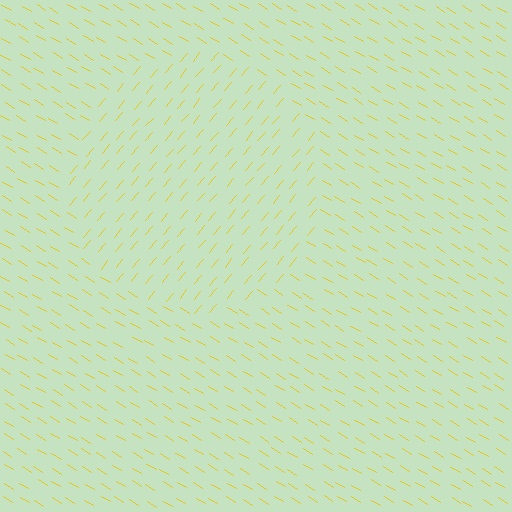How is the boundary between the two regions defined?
The boundary is defined purely by a change in line orientation (approximately 81 degrees difference). All lines are the same color and thickness.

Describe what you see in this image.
The image is filled with small yellow line segments. A circle region in the image has lines oriented differently from the surrounding lines, creating a visible texture boundary.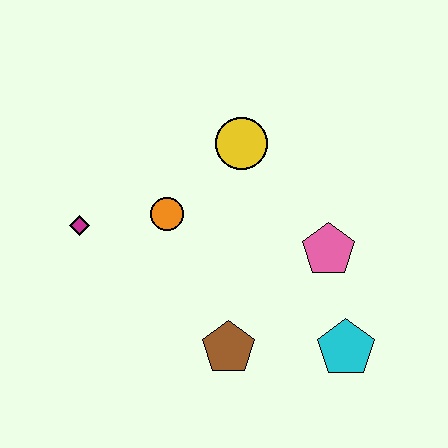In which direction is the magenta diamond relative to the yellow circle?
The magenta diamond is to the left of the yellow circle.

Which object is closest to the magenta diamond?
The orange circle is closest to the magenta diamond.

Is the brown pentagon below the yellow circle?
Yes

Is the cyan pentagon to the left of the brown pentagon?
No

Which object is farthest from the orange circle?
The cyan pentagon is farthest from the orange circle.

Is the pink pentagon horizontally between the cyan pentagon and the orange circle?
Yes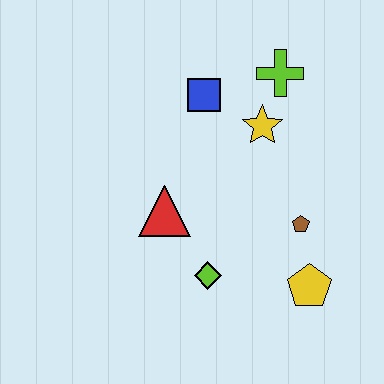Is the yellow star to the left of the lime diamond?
No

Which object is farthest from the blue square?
The yellow pentagon is farthest from the blue square.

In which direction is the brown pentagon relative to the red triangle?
The brown pentagon is to the right of the red triangle.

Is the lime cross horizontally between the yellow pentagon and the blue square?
Yes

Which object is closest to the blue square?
The yellow star is closest to the blue square.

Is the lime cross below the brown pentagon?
No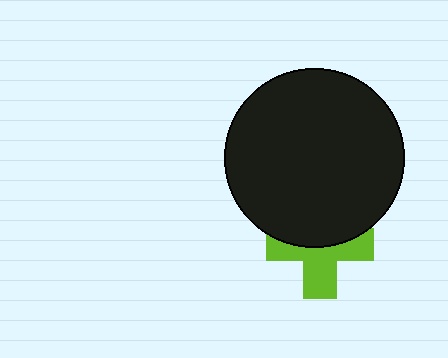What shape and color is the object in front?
The object in front is a black circle.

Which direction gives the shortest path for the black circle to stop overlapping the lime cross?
Moving up gives the shortest separation.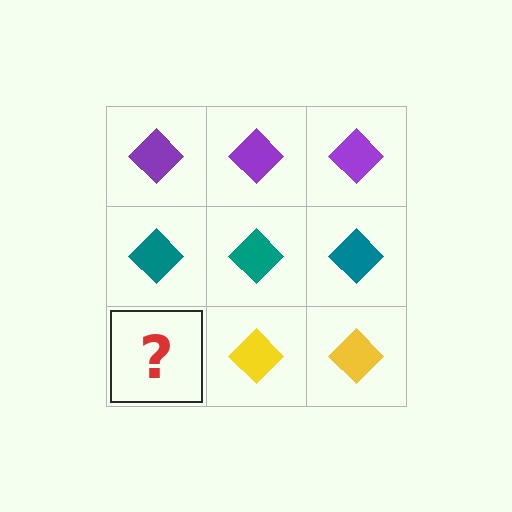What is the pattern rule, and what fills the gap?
The rule is that each row has a consistent color. The gap should be filled with a yellow diamond.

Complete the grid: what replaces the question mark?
The question mark should be replaced with a yellow diamond.